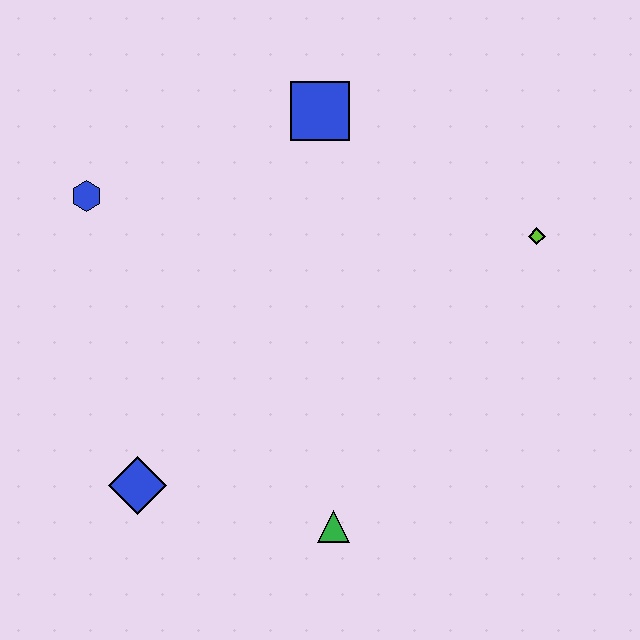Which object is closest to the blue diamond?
The green triangle is closest to the blue diamond.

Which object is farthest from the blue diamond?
The lime diamond is farthest from the blue diamond.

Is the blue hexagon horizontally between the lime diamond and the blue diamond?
No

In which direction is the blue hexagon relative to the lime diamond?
The blue hexagon is to the left of the lime diamond.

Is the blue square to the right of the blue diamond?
Yes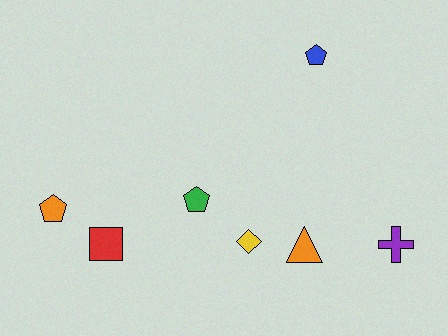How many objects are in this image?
There are 7 objects.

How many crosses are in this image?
There is 1 cross.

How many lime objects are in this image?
There are no lime objects.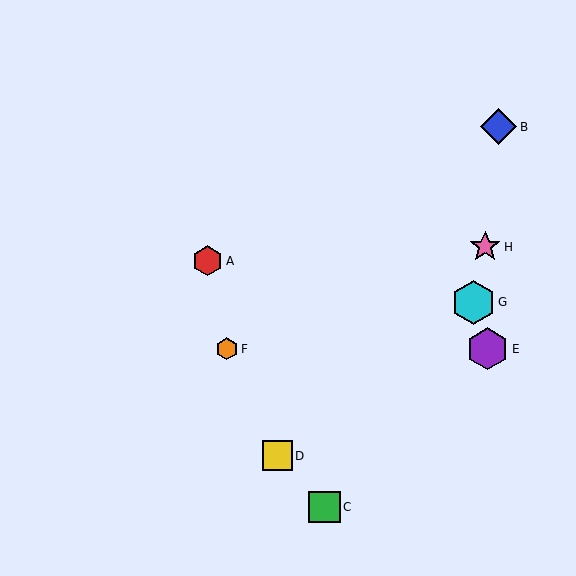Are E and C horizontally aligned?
No, E is at y≈349 and C is at y≈507.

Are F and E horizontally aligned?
Yes, both are at y≈349.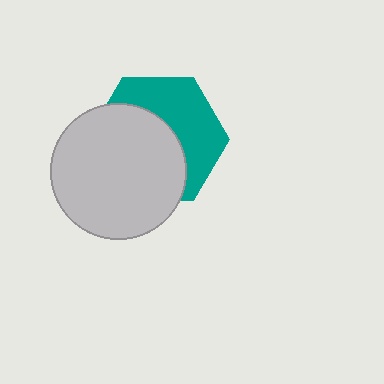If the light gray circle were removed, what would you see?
You would see the complete teal hexagon.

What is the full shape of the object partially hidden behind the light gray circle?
The partially hidden object is a teal hexagon.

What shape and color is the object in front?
The object in front is a light gray circle.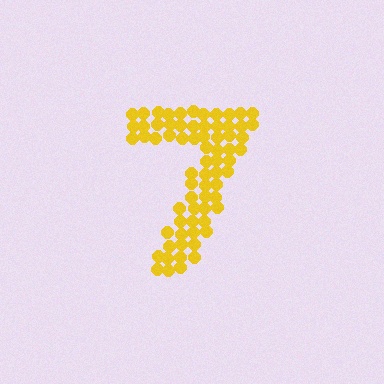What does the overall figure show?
The overall figure shows the digit 7.